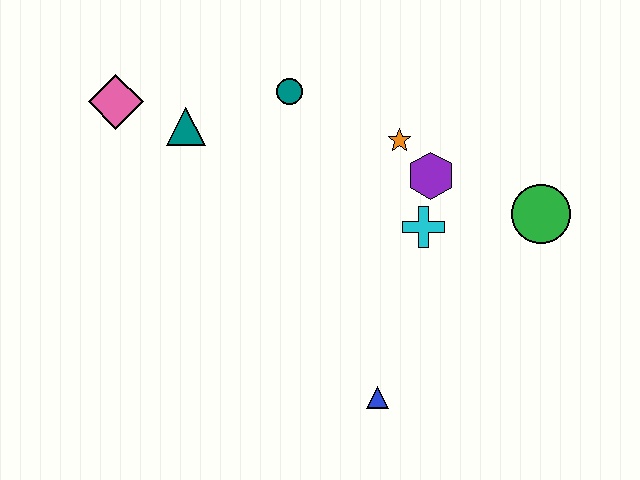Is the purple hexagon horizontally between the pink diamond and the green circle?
Yes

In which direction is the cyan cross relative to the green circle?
The cyan cross is to the left of the green circle.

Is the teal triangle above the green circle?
Yes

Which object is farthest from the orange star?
The pink diamond is farthest from the orange star.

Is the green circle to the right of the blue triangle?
Yes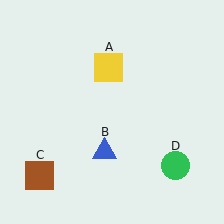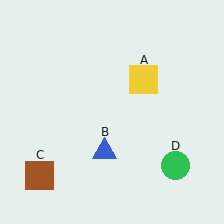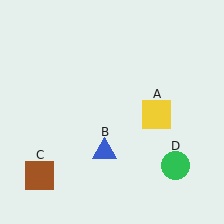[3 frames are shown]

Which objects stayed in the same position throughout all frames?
Blue triangle (object B) and brown square (object C) and green circle (object D) remained stationary.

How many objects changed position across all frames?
1 object changed position: yellow square (object A).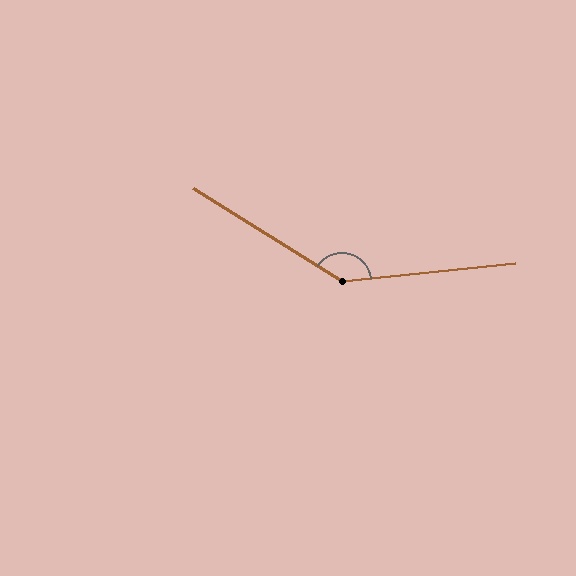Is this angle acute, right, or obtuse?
It is obtuse.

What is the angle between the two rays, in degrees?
Approximately 142 degrees.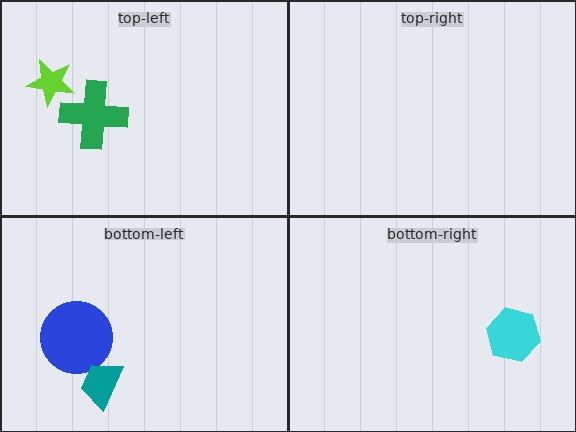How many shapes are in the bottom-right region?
1.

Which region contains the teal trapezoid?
The bottom-left region.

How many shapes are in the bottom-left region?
2.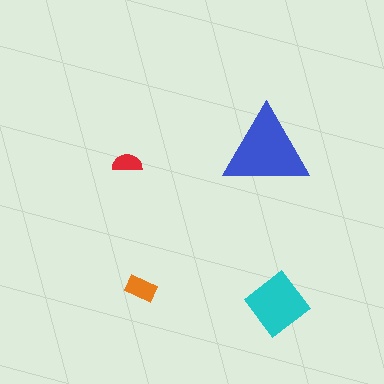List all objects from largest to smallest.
The blue triangle, the cyan diamond, the orange rectangle, the red semicircle.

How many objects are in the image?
There are 4 objects in the image.